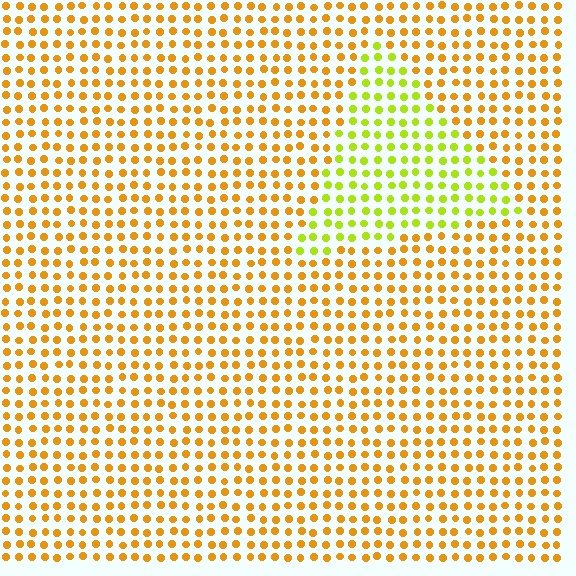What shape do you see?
I see a triangle.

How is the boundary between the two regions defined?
The boundary is defined purely by a slight shift in hue (about 40 degrees). Spacing, size, and orientation are identical on both sides.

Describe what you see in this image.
The image is filled with small orange elements in a uniform arrangement. A triangle-shaped region is visible where the elements are tinted to a slightly different hue, forming a subtle color boundary.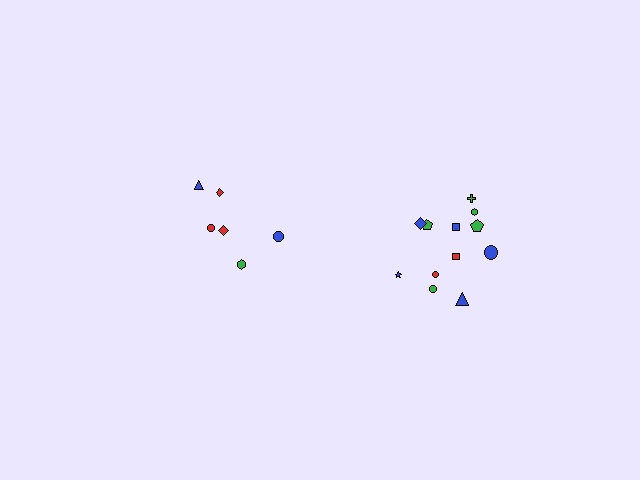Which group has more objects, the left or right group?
The right group.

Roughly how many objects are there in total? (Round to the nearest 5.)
Roughly 20 objects in total.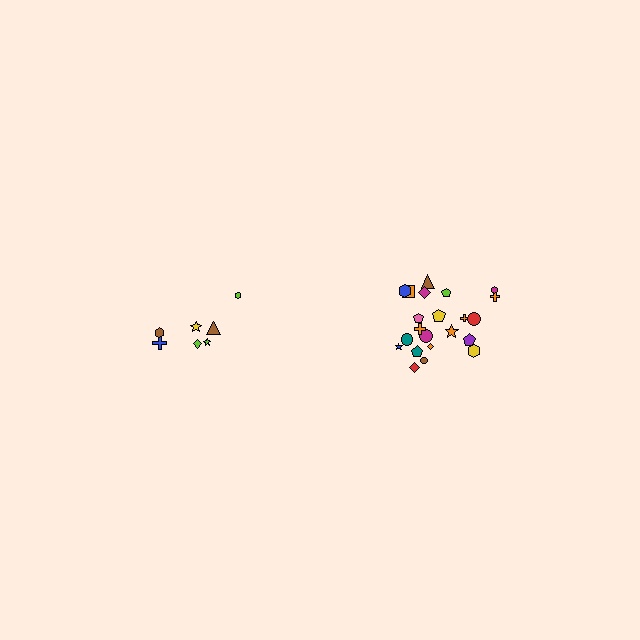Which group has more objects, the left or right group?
The right group.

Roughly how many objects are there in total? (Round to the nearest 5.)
Roughly 30 objects in total.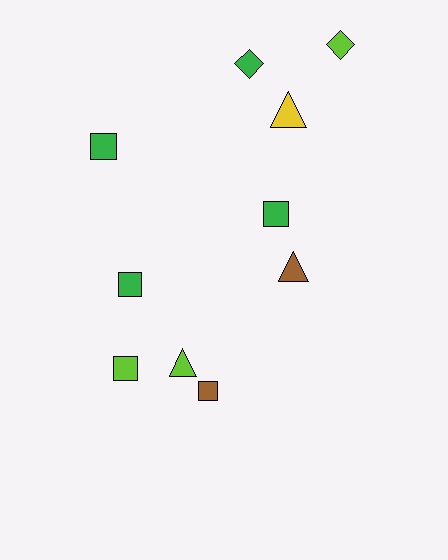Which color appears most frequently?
Green, with 4 objects.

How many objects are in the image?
There are 10 objects.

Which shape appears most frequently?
Square, with 5 objects.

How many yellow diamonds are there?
There are no yellow diamonds.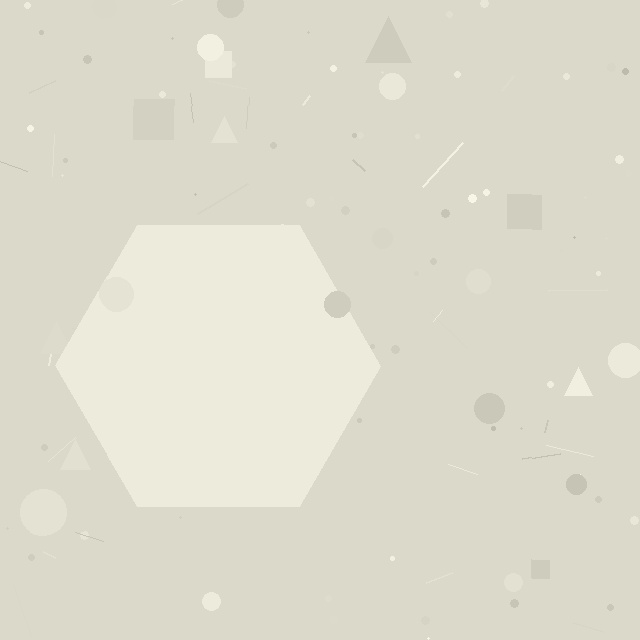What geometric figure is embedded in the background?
A hexagon is embedded in the background.